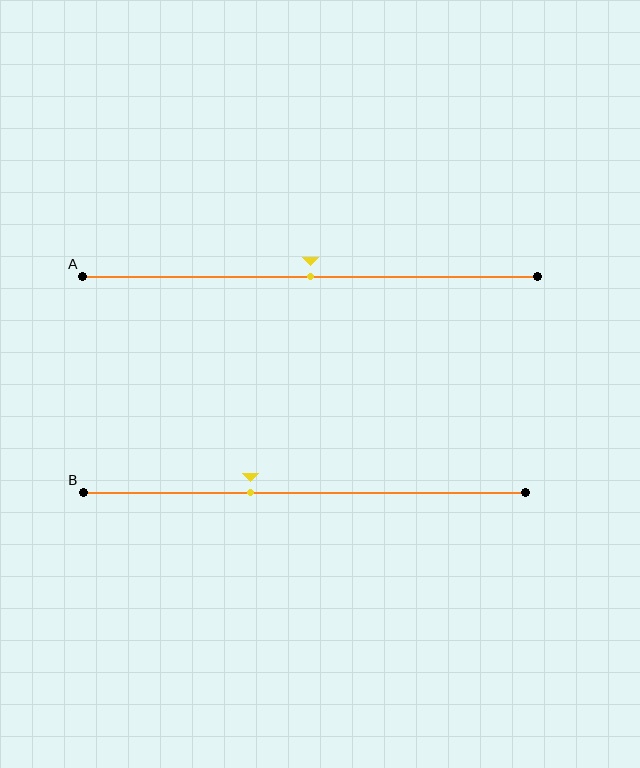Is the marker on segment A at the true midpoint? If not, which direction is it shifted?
Yes, the marker on segment A is at the true midpoint.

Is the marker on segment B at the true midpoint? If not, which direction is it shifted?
No, the marker on segment B is shifted to the left by about 12% of the segment length.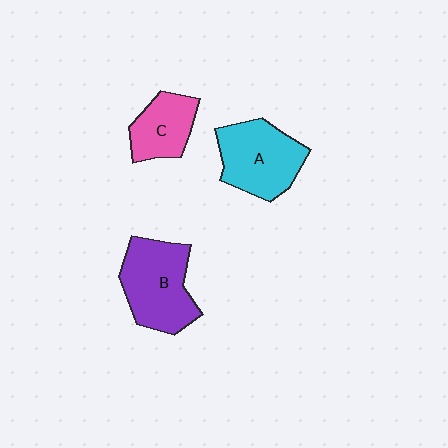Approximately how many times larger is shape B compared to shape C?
Approximately 1.6 times.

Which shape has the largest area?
Shape B (purple).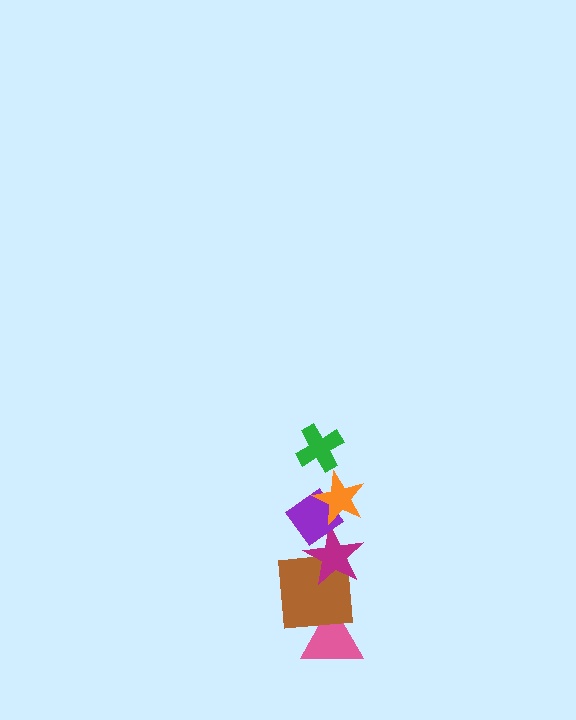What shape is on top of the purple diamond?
The orange star is on top of the purple diamond.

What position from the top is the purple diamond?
The purple diamond is 3rd from the top.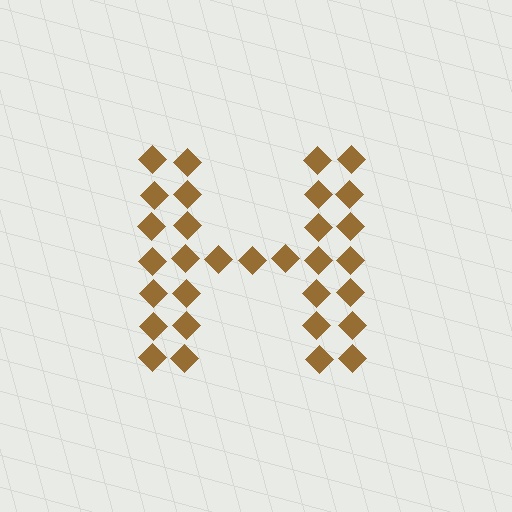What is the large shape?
The large shape is the letter H.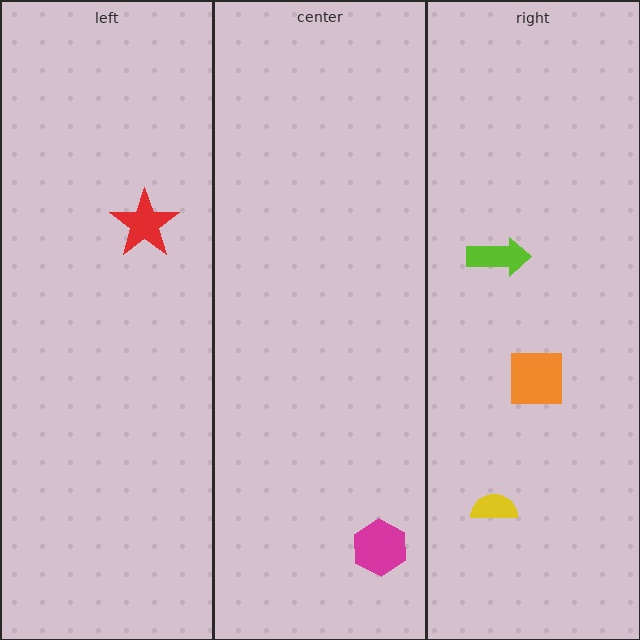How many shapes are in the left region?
1.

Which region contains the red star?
The left region.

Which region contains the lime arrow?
The right region.